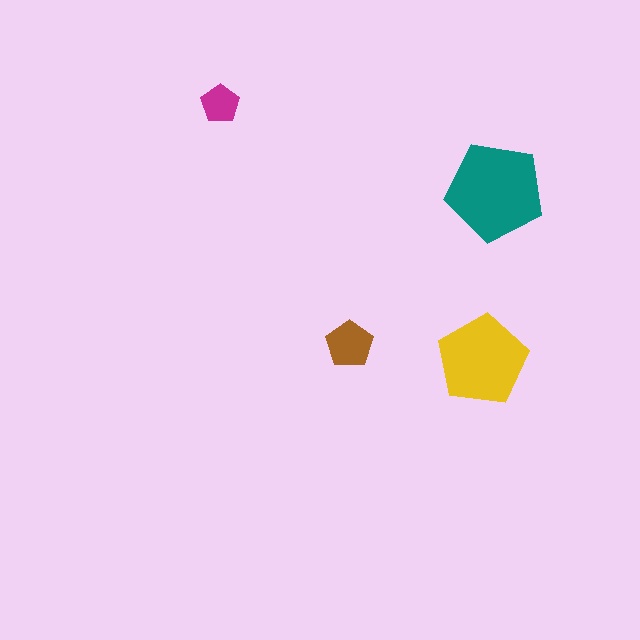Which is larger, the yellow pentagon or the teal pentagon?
The teal one.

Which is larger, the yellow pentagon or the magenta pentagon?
The yellow one.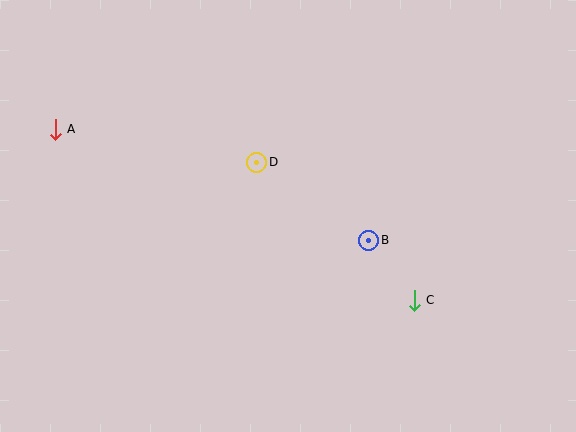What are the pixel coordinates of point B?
Point B is at (369, 240).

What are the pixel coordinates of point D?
Point D is at (257, 162).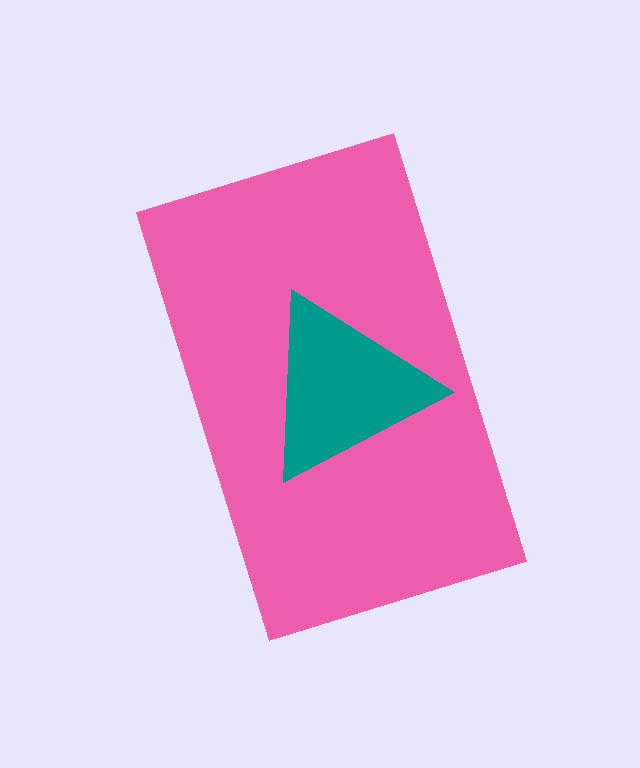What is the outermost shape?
The pink rectangle.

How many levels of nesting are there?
2.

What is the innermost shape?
The teal triangle.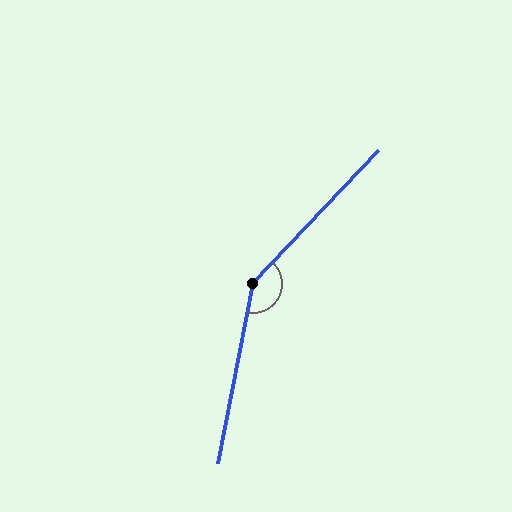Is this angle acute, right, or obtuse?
It is obtuse.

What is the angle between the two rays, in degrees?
Approximately 148 degrees.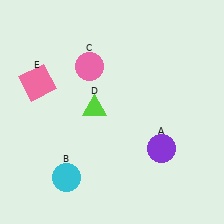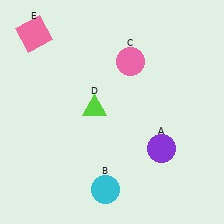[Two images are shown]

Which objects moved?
The objects that moved are: the cyan circle (B), the pink circle (C), the pink square (E).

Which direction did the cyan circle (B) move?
The cyan circle (B) moved right.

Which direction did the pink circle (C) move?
The pink circle (C) moved right.